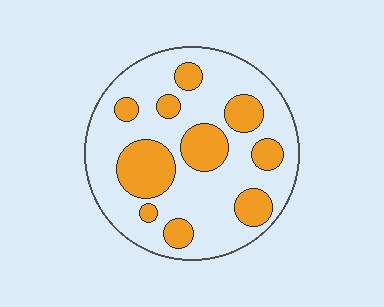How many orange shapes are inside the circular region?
10.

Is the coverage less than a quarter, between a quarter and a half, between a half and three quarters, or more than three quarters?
Between a quarter and a half.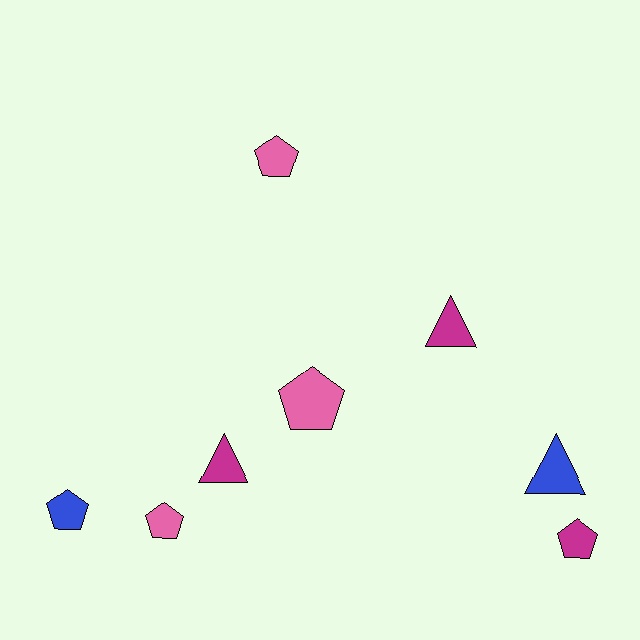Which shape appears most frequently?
Pentagon, with 5 objects.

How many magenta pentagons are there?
There is 1 magenta pentagon.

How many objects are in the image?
There are 8 objects.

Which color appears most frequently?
Pink, with 3 objects.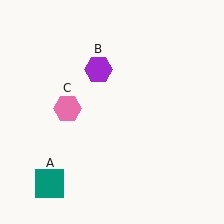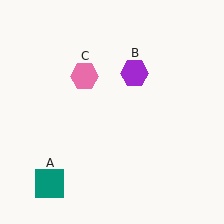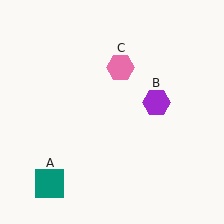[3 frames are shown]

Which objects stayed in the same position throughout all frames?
Teal square (object A) remained stationary.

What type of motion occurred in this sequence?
The purple hexagon (object B), pink hexagon (object C) rotated clockwise around the center of the scene.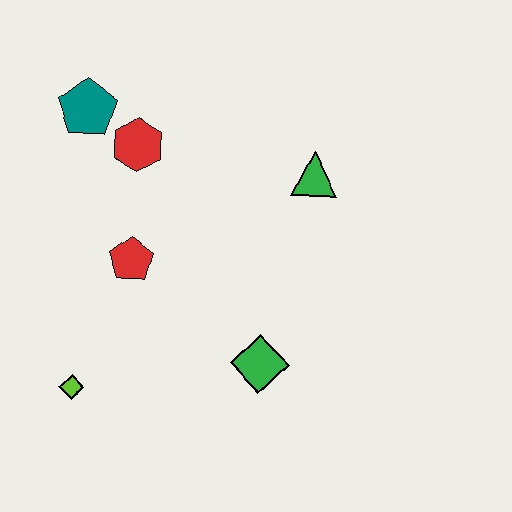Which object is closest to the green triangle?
The red hexagon is closest to the green triangle.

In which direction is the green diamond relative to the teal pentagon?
The green diamond is below the teal pentagon.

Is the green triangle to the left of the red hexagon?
No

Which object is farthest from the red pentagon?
The green triangle is farthest from the red pentagon.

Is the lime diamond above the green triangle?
No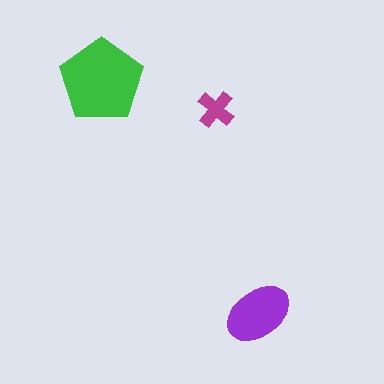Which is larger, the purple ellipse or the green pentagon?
The green pentagon.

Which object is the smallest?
The magenta cross.